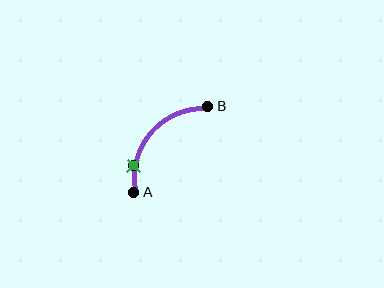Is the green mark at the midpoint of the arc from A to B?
No. The green mark lies on the arc but is closer to endpoint A. The arc midpoint would be at the point on the curve equidistant along the arc from both A and B.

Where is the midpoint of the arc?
The arc midpoint is the point on the curve farthest from the straight line joining A and B. It sits above and to the left of that line.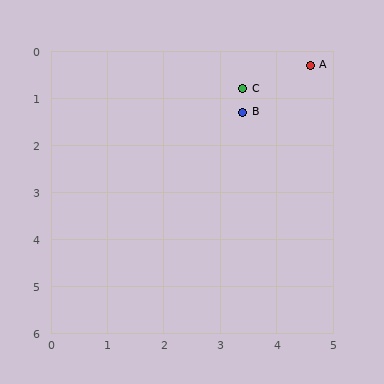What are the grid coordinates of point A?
Point A is at approximately (4.6, 0.3).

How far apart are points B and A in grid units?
Points B and A are about 1.6 grid units apart.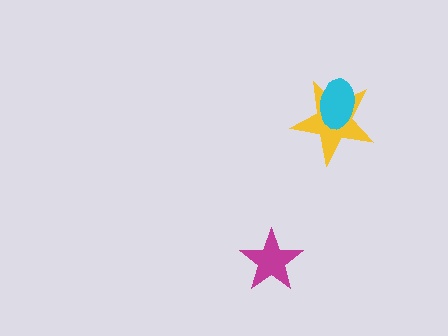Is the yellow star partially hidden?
Yes, it is partially covered by another shape.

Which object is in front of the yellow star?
The cyan ellipse is in front of the yellow star.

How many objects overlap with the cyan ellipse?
1 object overlaps with the cyan ellipse.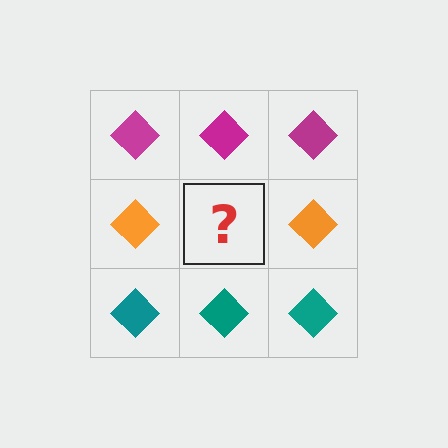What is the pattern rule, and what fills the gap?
The rule is that each row has a consistent color. The gap should be filled with an orange diamond.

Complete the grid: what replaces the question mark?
The question mark should be replaced with an orange diamond.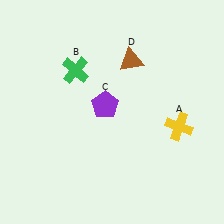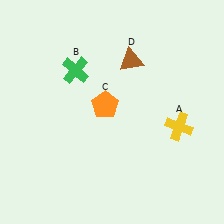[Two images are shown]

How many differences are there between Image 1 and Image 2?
There is 1 difference between the two images.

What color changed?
The pentagon (C) changed from purple in Image 1 to orange in Image 2.